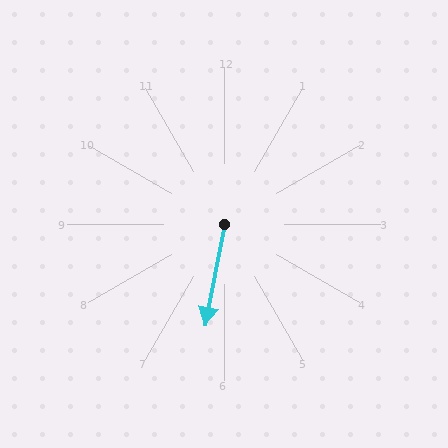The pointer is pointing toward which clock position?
Roughly 6 o'clock.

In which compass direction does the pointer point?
South.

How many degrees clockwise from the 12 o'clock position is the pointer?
Approximately 191 degrees.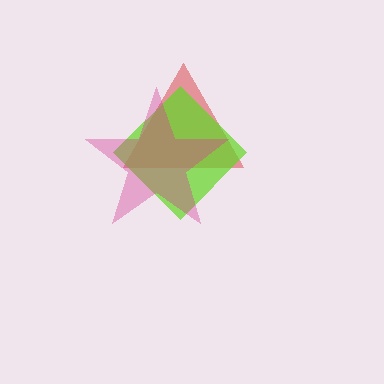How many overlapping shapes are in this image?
There are 3 overlapping shapes in the image.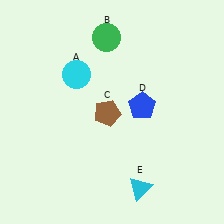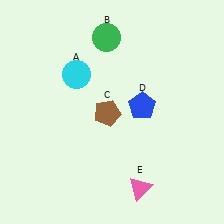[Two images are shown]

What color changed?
The triangle (E) changed from cyan in Image 1 to pink in Image 2.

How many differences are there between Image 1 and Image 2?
There is 1 difference between the two images.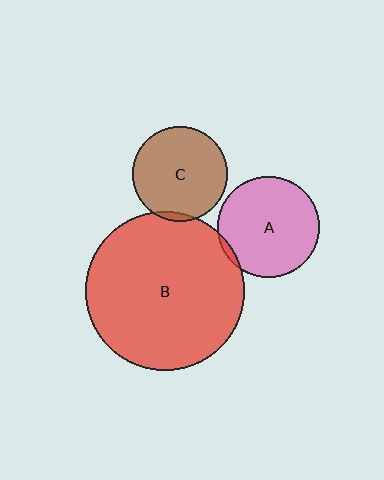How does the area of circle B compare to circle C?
Approximately 2.8 times.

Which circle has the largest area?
Circle B (red).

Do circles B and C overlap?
Yes.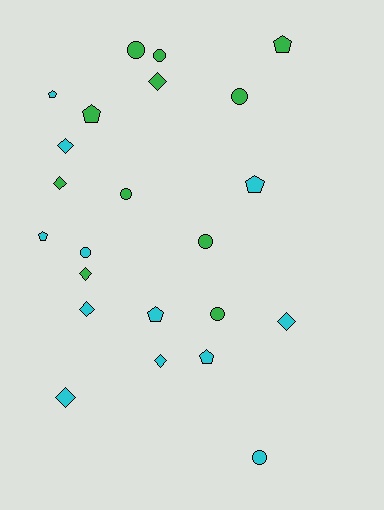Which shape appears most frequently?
Diamond, with 8 objects.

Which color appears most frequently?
Cyan, with 12 objects.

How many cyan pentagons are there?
There are 5 cyan pentagons.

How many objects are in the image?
There are 23 objects.